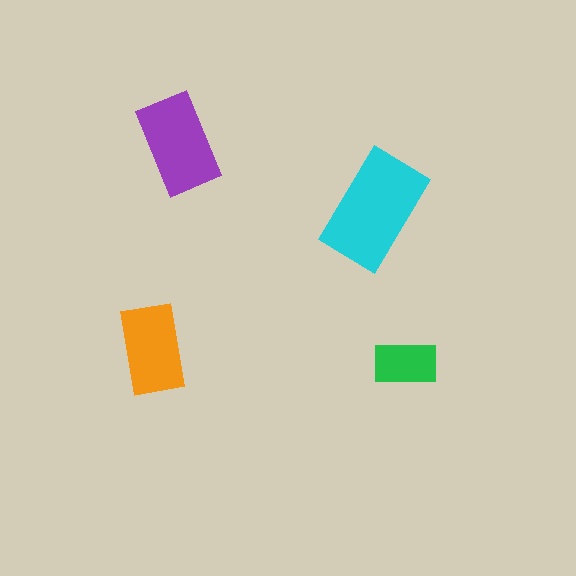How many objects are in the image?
There are 4 objects in the image.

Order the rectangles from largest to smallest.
the cyan one, the purple one, the orange one, the green one.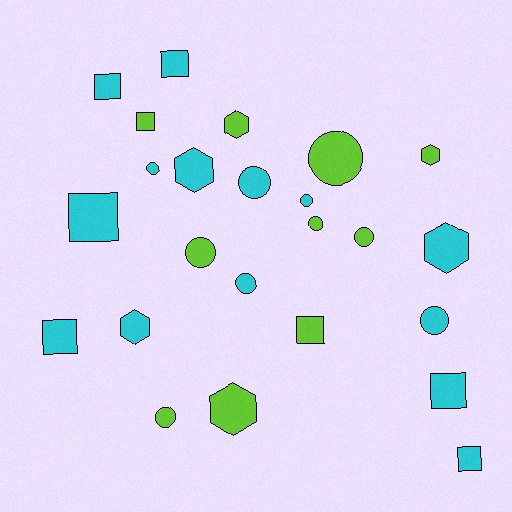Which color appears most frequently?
Cyan, with 14 objects.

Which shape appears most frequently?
Circle, with 10 objects.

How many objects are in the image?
There are 24 objects.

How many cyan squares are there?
There are 6 cyan squares.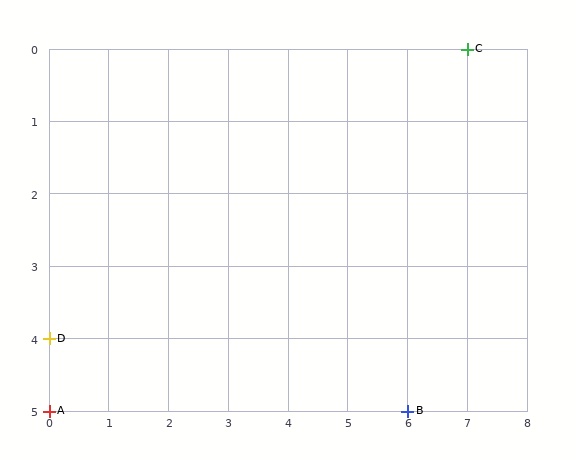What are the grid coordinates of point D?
Point D is at grid coordinates (0, 4).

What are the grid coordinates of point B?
Point B is at grid coordinates (6, 5).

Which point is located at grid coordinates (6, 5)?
Point B is at (6, 5).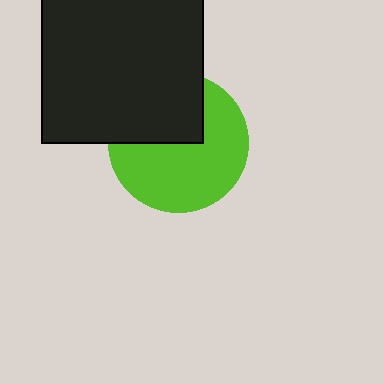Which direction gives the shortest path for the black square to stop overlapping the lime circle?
Moving up gives the shortest separation.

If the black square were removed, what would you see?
You would see the complete lime circle.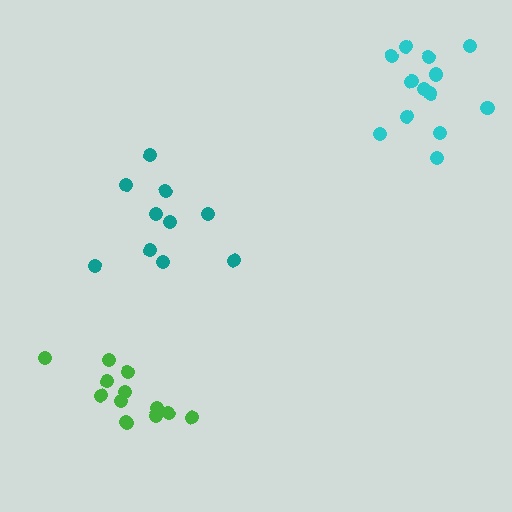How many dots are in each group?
Group 1: 13 dots, Group 2: 10 dots, Group 3: 13 dots (36 total).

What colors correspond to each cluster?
The clusters are colored: green, teal, cyan.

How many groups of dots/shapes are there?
There are 3 groups.